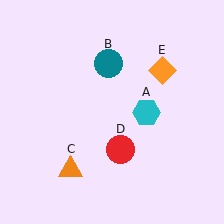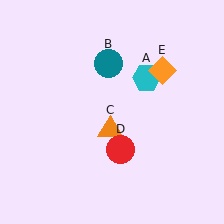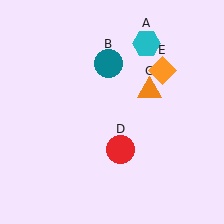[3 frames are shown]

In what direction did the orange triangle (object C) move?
The orange triangle (object C) moved up and to the right.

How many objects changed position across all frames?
2 objects changed position: cyan hexagon (object A), orange triangle (object C).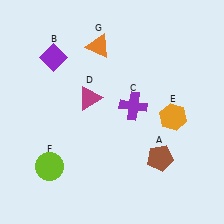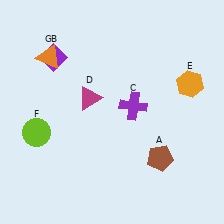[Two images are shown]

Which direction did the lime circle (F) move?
The lime circle (F) moved up.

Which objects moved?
The objects that moved are: the orange hexagon (E), the lime circle (F), the orange triangle (G).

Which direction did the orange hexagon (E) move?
The orange hexagon (E) moved up.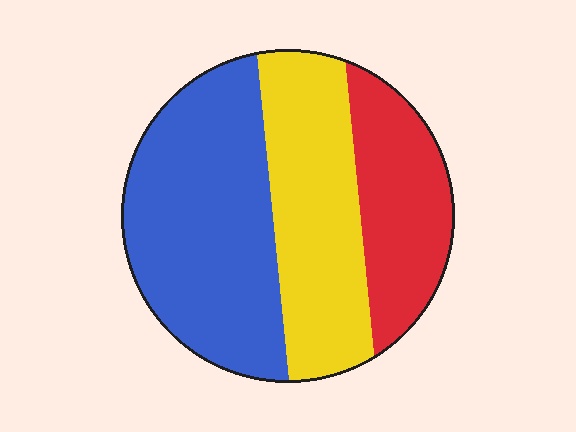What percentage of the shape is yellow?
Yellow covers 32% of the shape.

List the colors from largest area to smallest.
From largest to smallest: blue, yellow, red.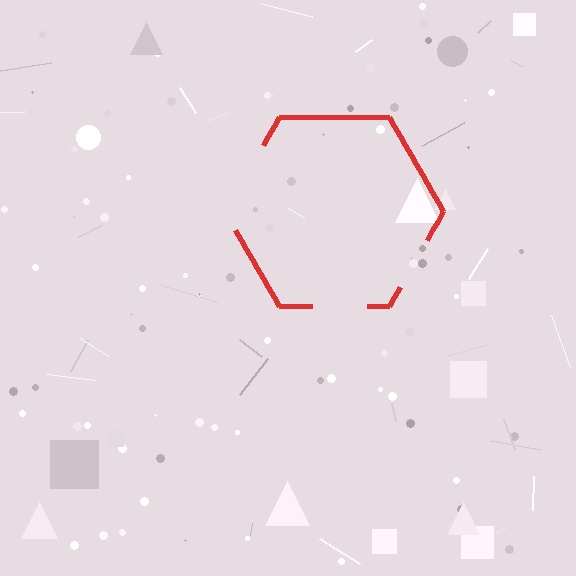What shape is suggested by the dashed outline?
The dashed outline suggests a hexagon.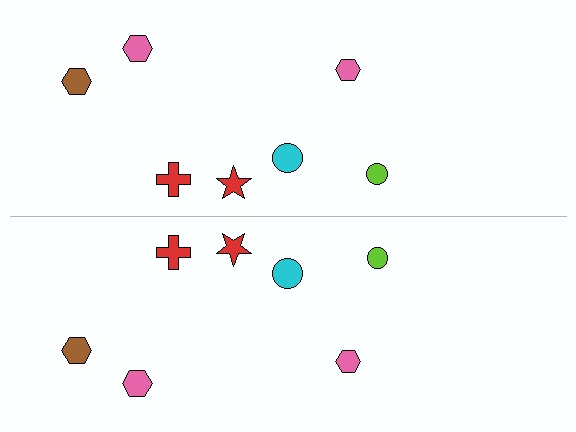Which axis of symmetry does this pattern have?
The pattern has a horizontal axis of symmetry running through the center of the image.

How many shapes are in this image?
There are 14 shapes in this image.